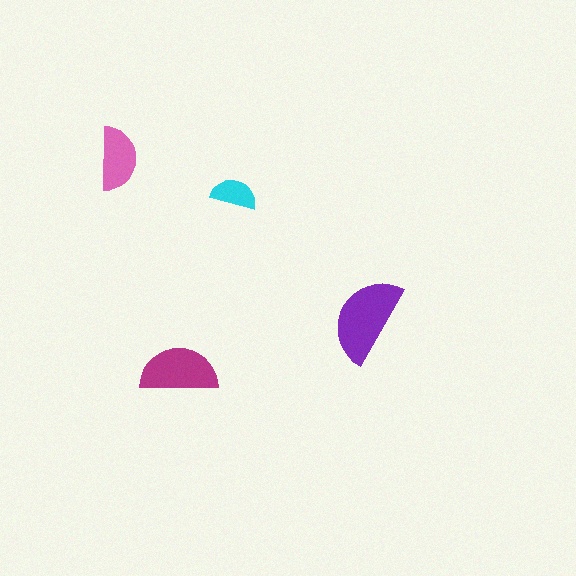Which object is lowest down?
The magenta semicircle is bottommost.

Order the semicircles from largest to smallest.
the purple one, the magenta one, the pink one, the cyan one.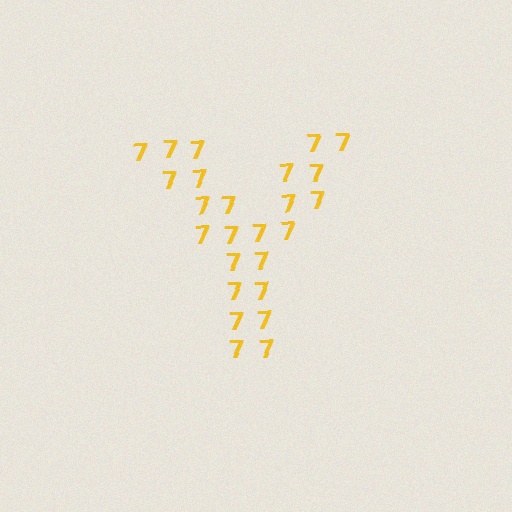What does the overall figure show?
The overall figure shows the letter Y.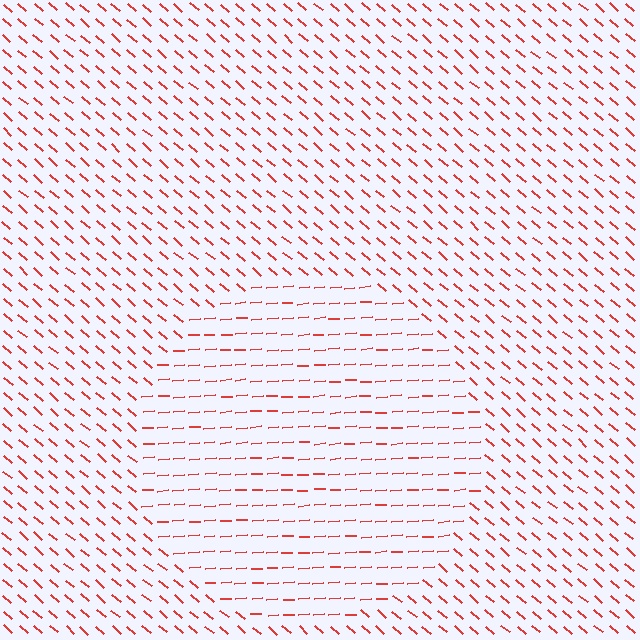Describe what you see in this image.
The image is filled with small red line segments. A circle region in the image has lines oriented differently from the surrounding lines, creating a visible texture boundary.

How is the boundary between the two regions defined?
The boundary is defined purely by a change in line orientation (approximately 45 degrees difference). All lines are the same color and thickness.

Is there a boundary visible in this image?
Yes, there is a texture boundary formed by a change in line orientation.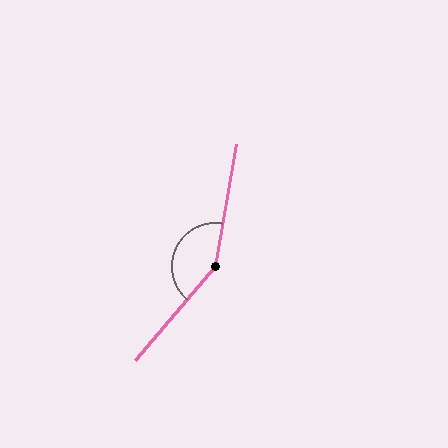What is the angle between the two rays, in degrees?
Approximately 150 degrees.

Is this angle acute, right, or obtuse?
It is obtuse.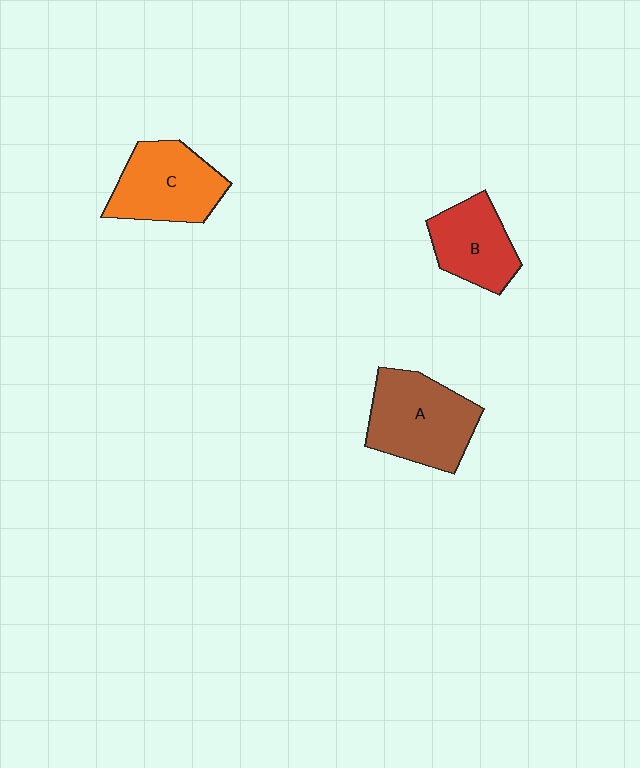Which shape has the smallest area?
Shape B (red).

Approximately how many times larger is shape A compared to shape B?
Approximately 1.4 times.